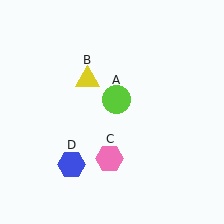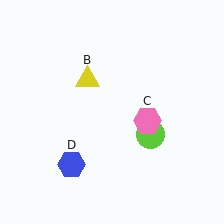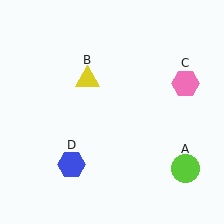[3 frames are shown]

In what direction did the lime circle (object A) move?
The lime circle (object A) moved down and to the right.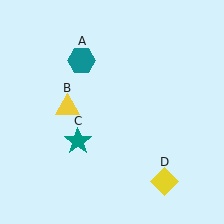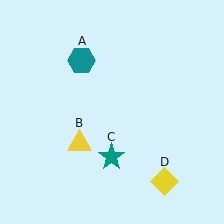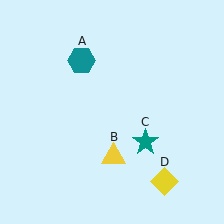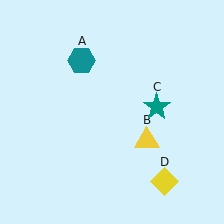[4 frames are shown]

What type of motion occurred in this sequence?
The yellow triangle (object B), teal star (object C) rotated counterclockwise around the center of the scene.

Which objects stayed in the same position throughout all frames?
Teal hexagon (object A) and yellow diamond (object D) remained stationary.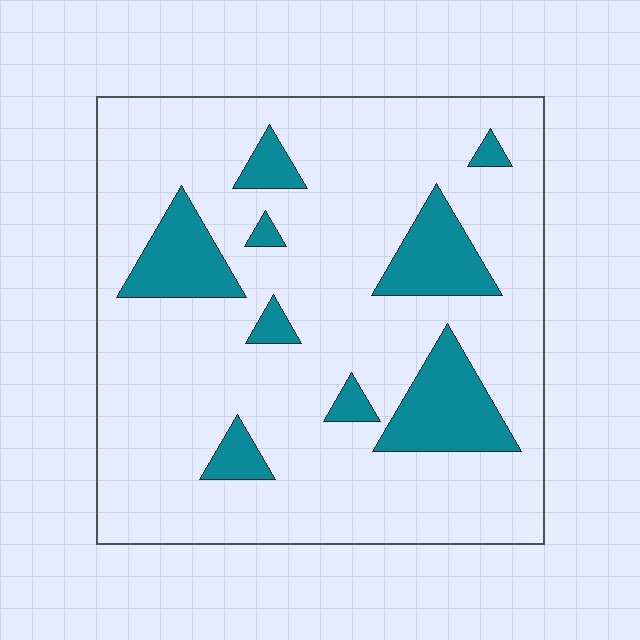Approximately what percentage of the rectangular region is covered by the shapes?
Approximately 15%.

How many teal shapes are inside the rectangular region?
9.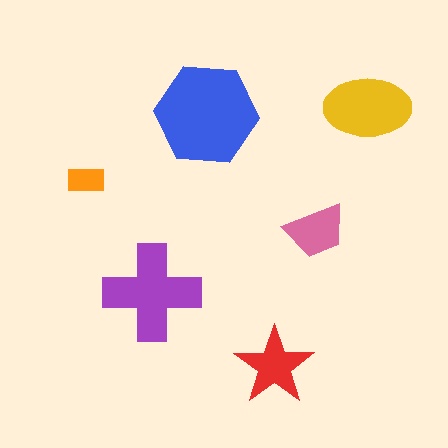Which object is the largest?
The blue hexagon.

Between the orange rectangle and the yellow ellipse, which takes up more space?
The yellow ellipse.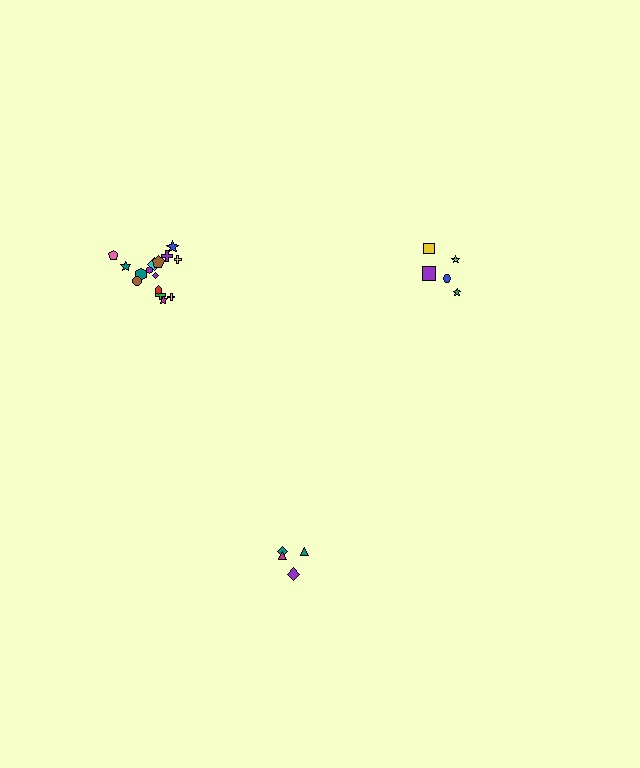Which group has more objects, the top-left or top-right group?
The top-left group.